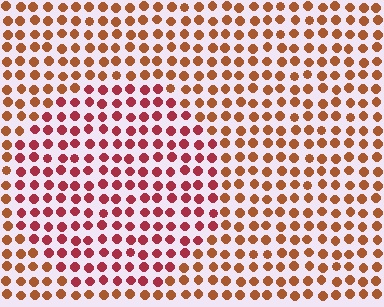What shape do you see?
I see a circle.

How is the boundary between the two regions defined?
The boundary is defined purely by a slight shift in hue (about 32 degrees). Spacing, size, and orientation are identical on both sides.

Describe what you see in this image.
The image is filled with small brown elements in a uniform arrangement. A circle-shaped region is visible where the elements are tinted to a slightly different hue, forming a subtle color boundary.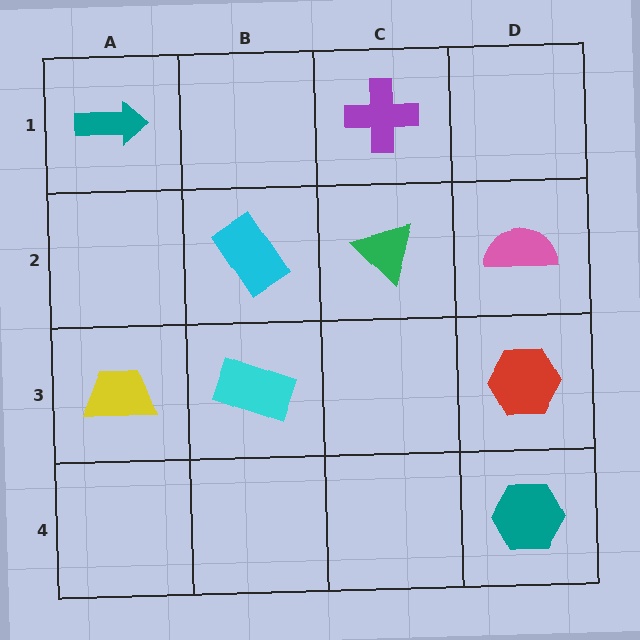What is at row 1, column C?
A purple cross.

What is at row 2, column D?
A pink semicircle.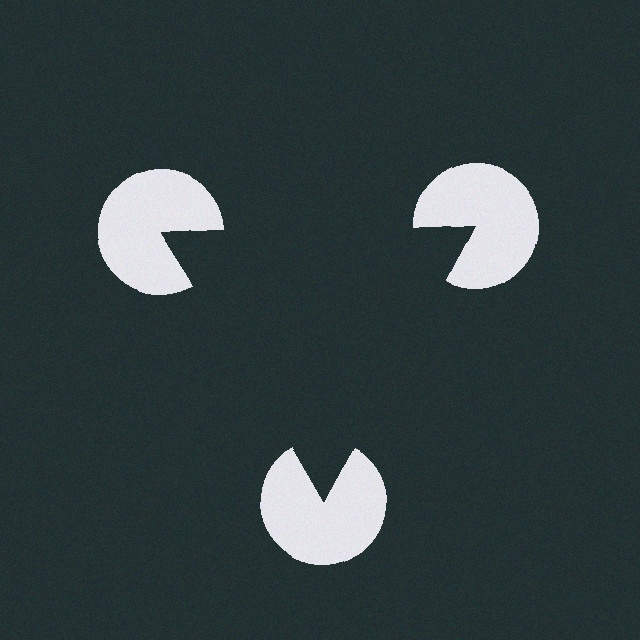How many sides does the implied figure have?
3 sides.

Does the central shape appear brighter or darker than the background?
It typically appears slightly darker than the background, even though no actual brightness change is drawn.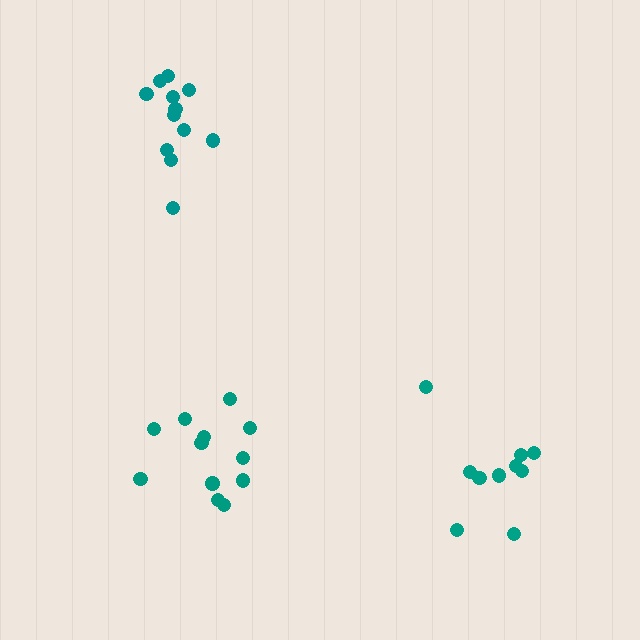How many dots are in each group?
Group 1: 12 dots, Group 2: 10 dots, Group 3: 12 dots (34 total).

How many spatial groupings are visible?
There are 3 spatial groupings.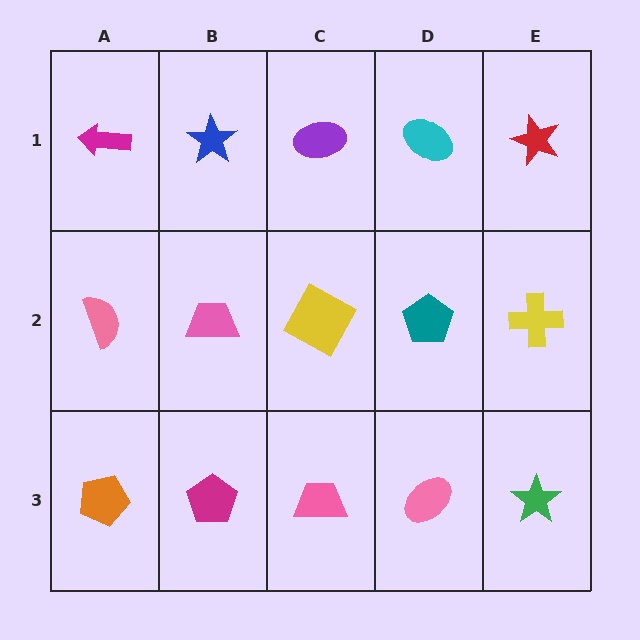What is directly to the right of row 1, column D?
A red star.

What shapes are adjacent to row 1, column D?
A teal pentagon (row 2, column D), a purple ellipse (row 1, column C), a red star (row 1, column E).